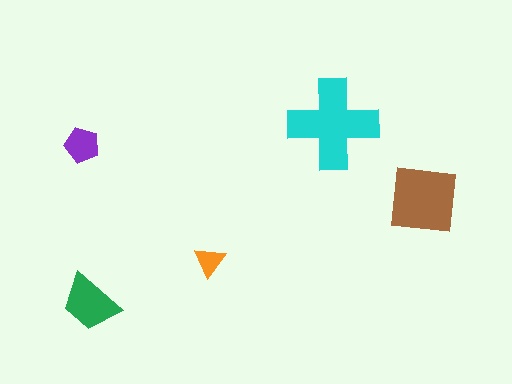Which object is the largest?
The cyan cross.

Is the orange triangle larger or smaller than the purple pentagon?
Smaller.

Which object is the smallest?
The orange triangle.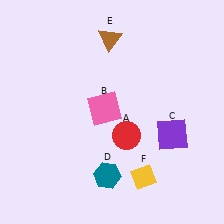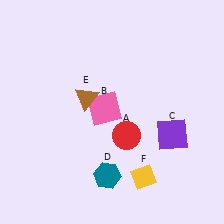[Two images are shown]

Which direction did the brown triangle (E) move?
The brown triangle (E) moved down.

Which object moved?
The brown triangle (E) moved down.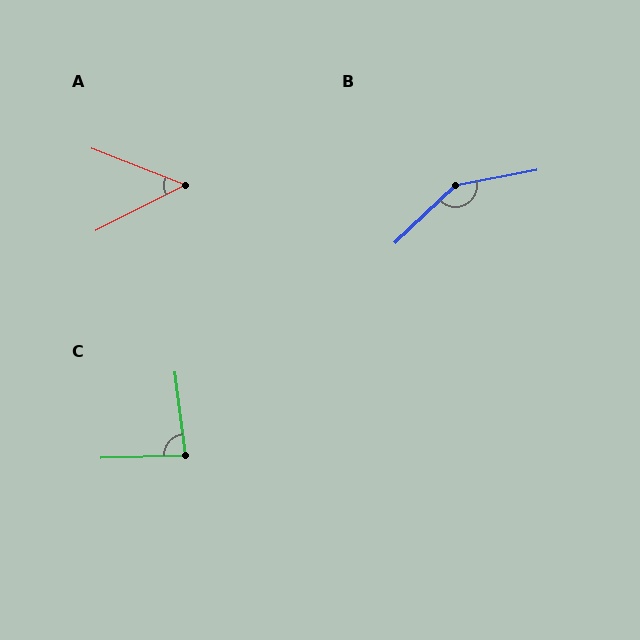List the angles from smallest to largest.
A (48°), C (85°), B (148°).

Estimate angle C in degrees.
Approximately 85 degrees.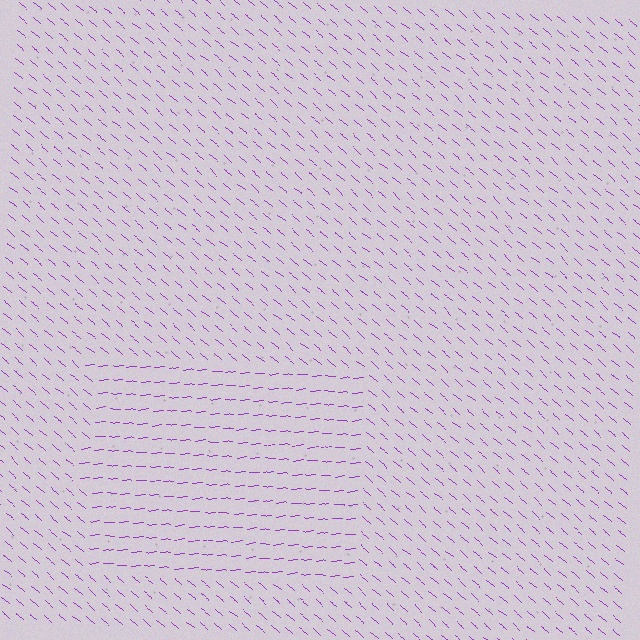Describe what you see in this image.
The image is filled with small purple line segments. A rectangle region in the image has lines oriented differently from the surrounding lines, creating a visible texture boundary.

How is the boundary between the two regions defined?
The boundary is defined purely by a change in line orientation (approximately 45 degrees difference). All lines are the same color and thickness.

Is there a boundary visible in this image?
Yes, there is a texture boundary formed by a change in line orientation.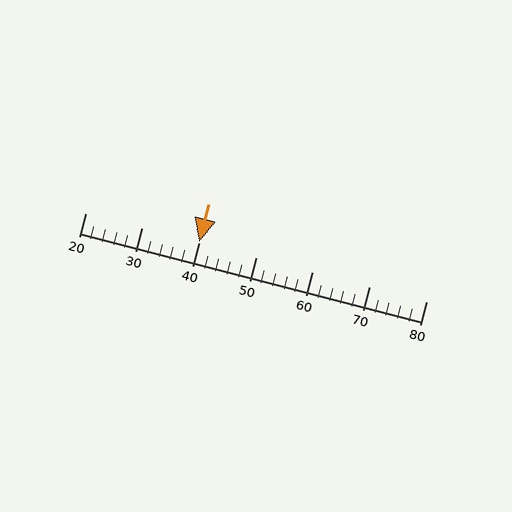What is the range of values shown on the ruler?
The ruler shows values from 20 to 80.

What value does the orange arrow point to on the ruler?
The orange arrow points to approximately 40.